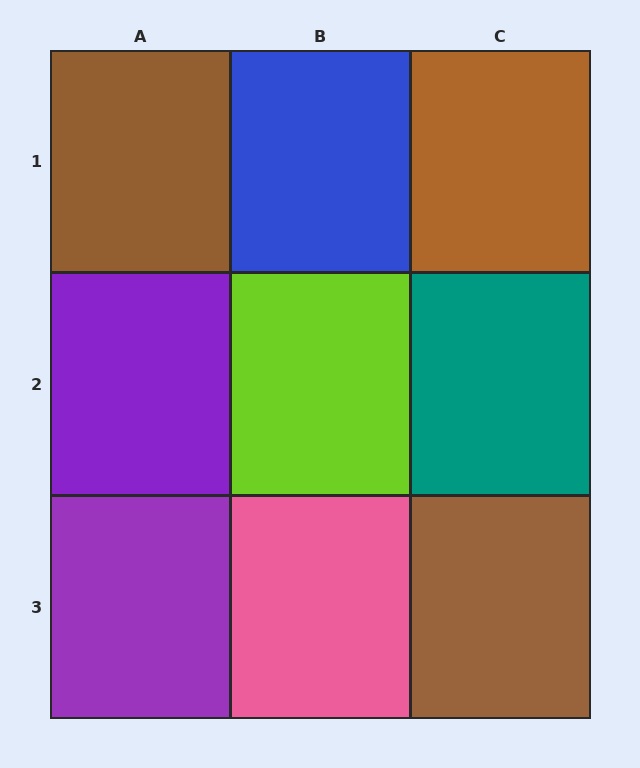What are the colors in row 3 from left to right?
Purple, pink, brown.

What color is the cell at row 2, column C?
Teal.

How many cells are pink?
1 cell is pink.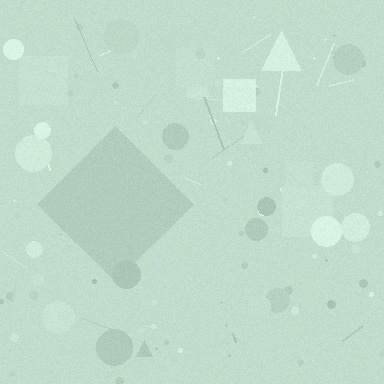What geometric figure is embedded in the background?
A diamond is embedded in the background.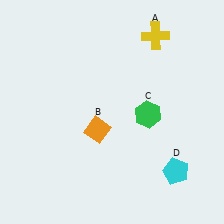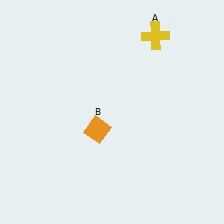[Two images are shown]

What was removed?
The cyan pentagon (D), the green hexagon (C) were removed in Image 2.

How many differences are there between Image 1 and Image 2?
There are 2 differences between the two images.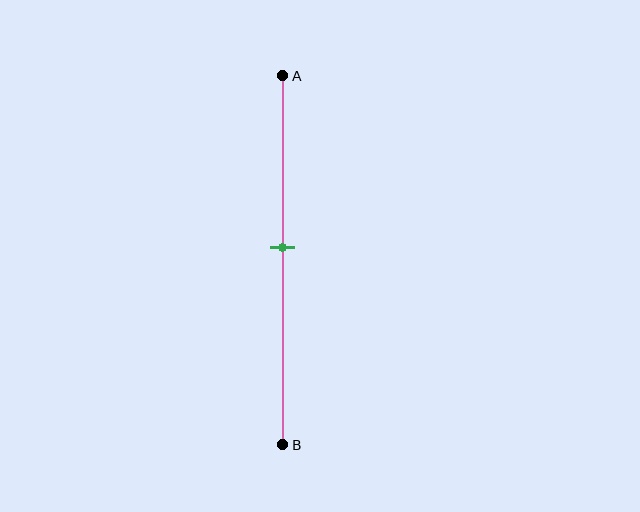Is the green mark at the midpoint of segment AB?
No, the mark is at about 45% from A, not at the 50% midpoint.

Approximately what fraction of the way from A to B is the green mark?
The green mark is approximately 45% of the way from A to B.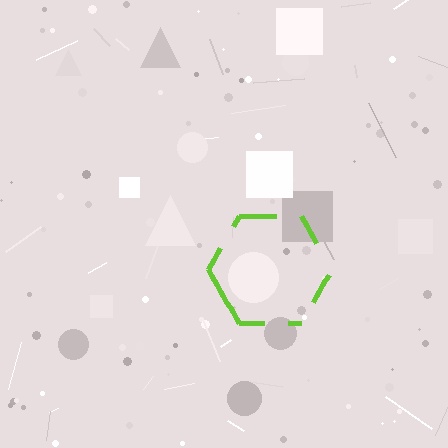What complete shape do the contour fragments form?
The contour fragments form a hexagon.